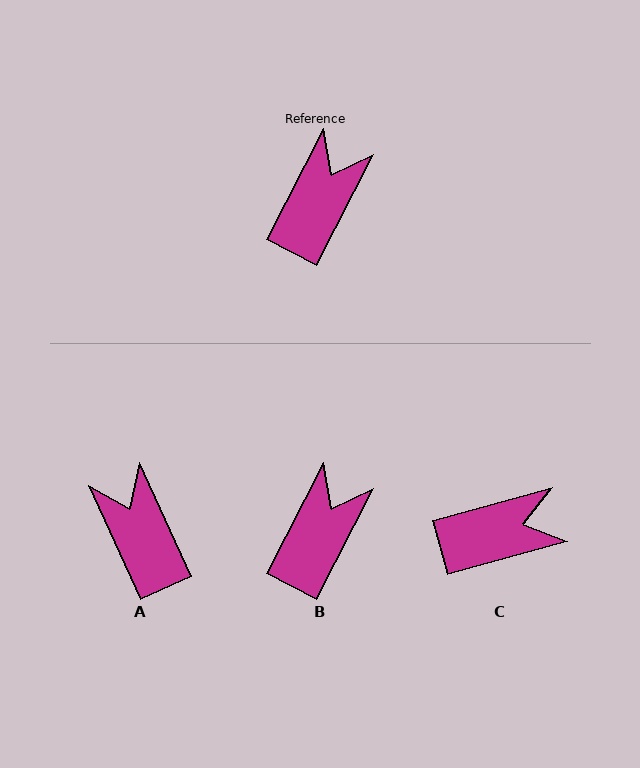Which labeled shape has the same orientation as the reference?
B.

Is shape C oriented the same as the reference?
No, it is off by about 47 degrees.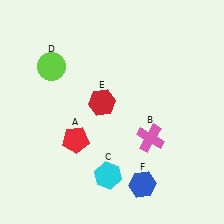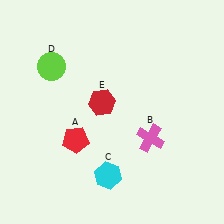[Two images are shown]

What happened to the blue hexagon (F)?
The blue hexagon (F) was removed in Image 2. It was in the bottom-right area of Image 1.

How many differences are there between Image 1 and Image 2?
There is 1 difference between the two images.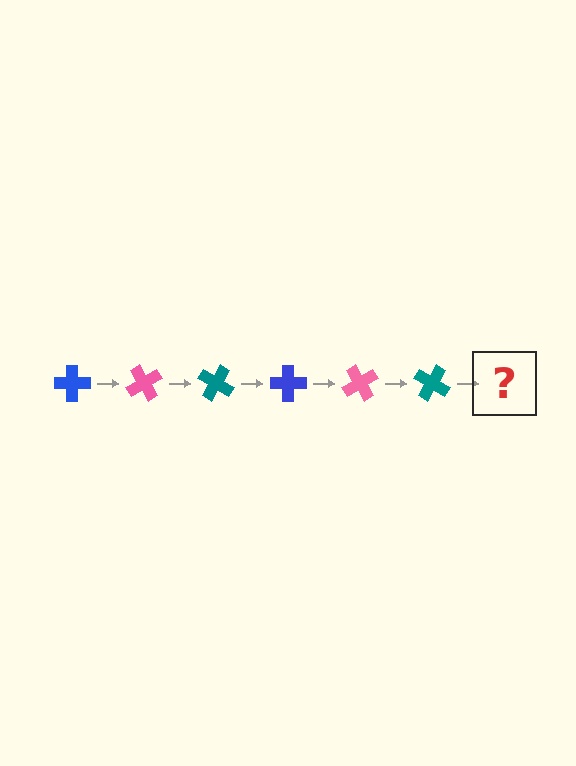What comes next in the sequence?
The next element should be a blue cross, rotated 360 degrees from the start.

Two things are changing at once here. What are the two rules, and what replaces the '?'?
The two rules are that it rotates 60 degrees each step and the color cycles through blue, pink, and teal. The '?' should be a blue cross, rotated 360 degrees from the start.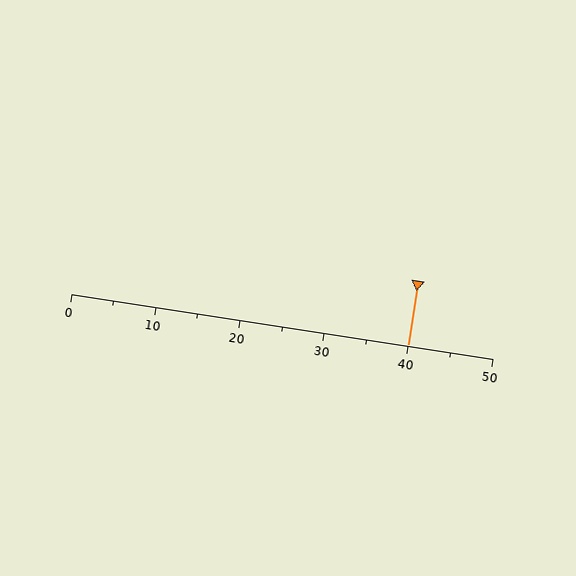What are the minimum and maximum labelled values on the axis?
The axis runs from 0 to 50.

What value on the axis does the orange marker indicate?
The marker indicates approximately 40.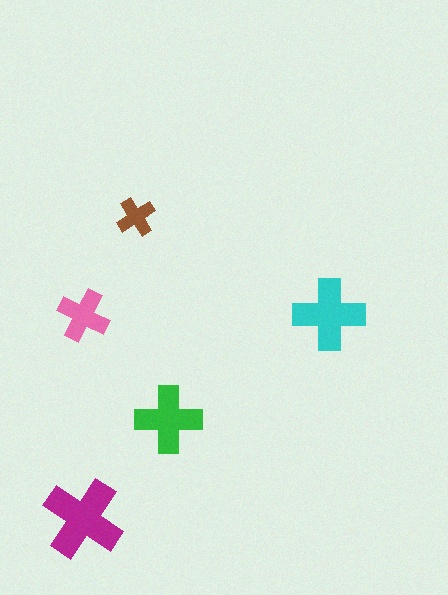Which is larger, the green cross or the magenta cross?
The magenta one.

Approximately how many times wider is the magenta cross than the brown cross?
About 2 times wider.